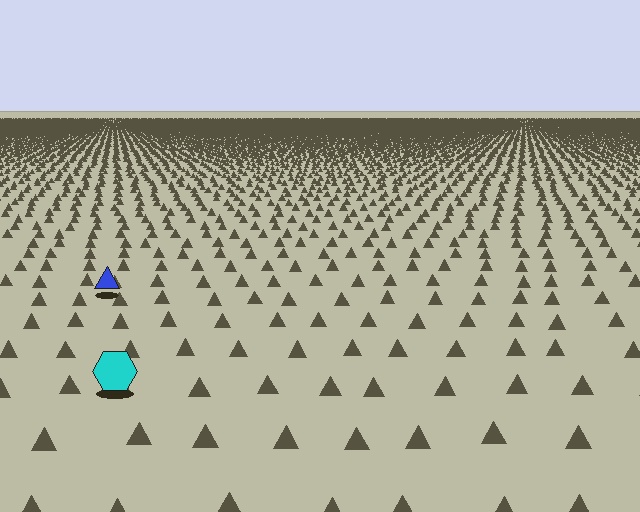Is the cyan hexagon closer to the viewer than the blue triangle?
Yes. The cyan hexagon is closer — you can tell from the texture gradient: the ground texture is coarser near it.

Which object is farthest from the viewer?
The blue triangle is farthest from the viewer. It appears smaller and the ground texture around it is denser.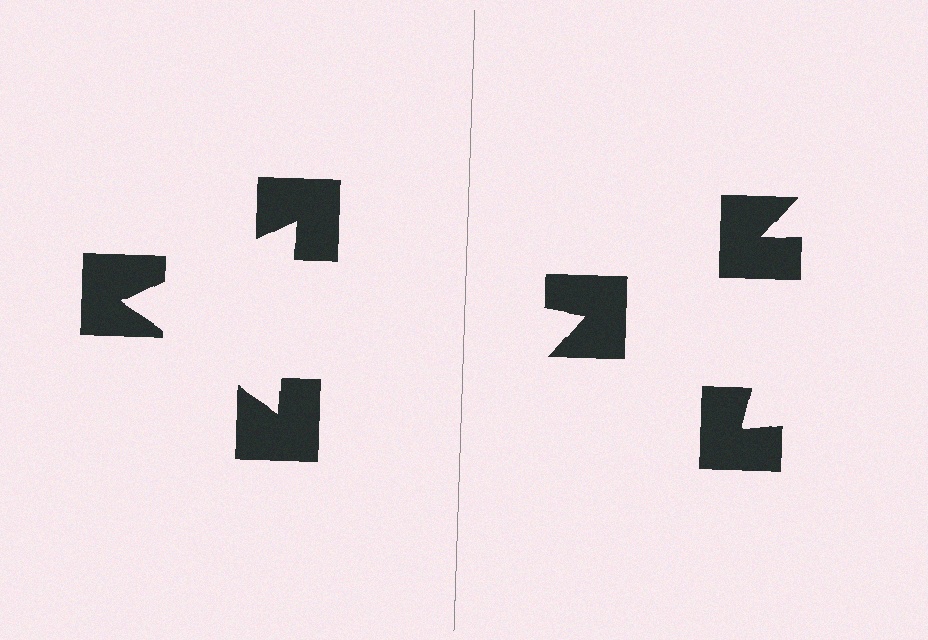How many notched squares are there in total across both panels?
6 — 3 on each side.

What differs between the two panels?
The notched squares are positioned identically on both sides; only the wedge orientations differ. On the left they align to a triangle; on the right they are misaligned.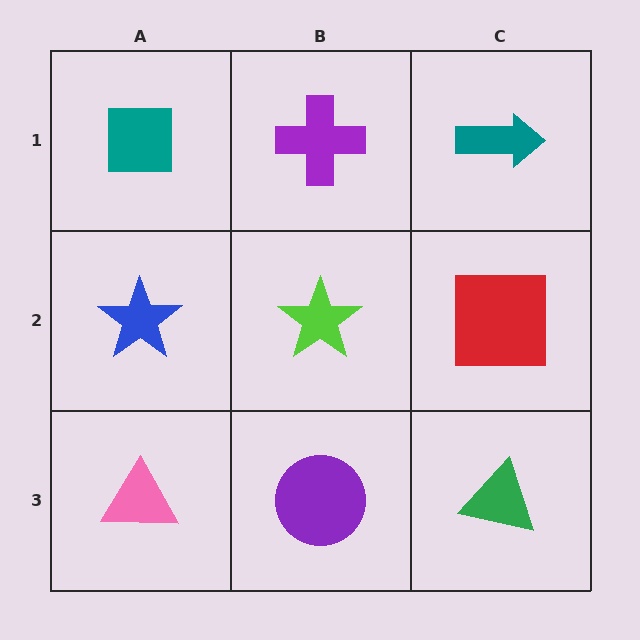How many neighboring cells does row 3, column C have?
2.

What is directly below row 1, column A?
A blue star.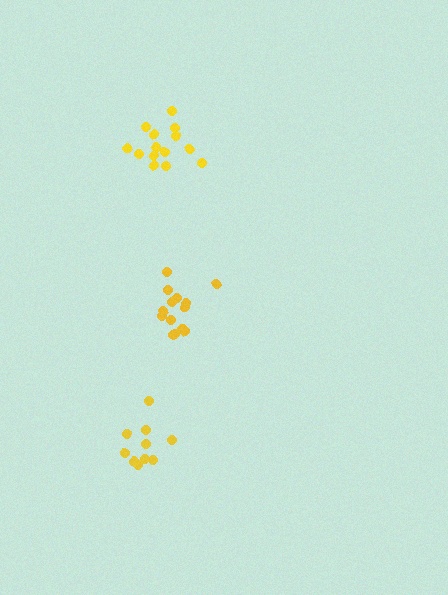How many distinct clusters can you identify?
There are 3 distinct clusters.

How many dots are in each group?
Group 1: 14 dots, Group 2: 10 dots, Group 3: 14 dots (38 total).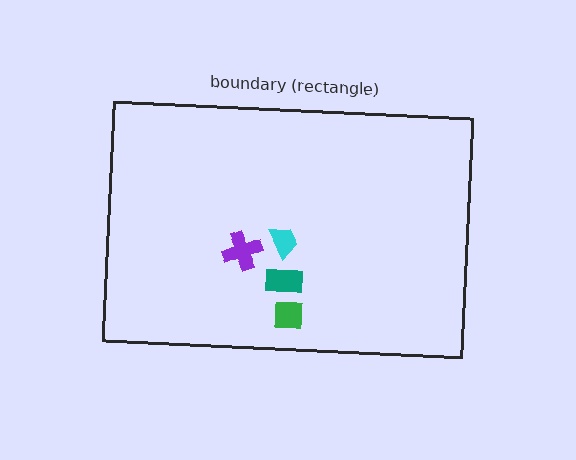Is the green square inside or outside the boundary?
Inside.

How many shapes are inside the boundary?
4 inside, 0 outside.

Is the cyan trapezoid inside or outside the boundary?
Inside.